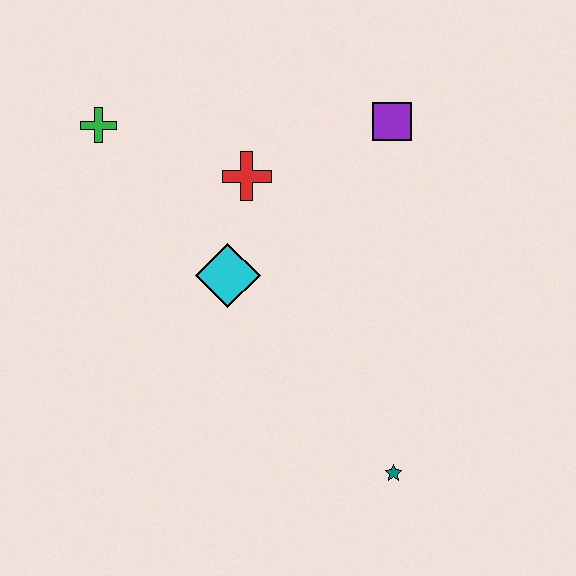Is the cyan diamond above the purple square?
No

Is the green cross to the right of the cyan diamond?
No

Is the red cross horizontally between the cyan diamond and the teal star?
Yes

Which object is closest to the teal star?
The cyan diamond is closest to the teal star.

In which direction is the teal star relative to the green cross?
The teal star is below the green cross.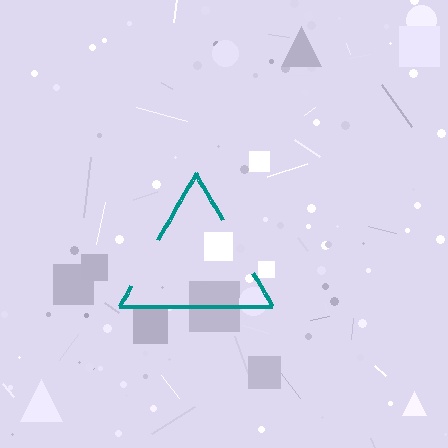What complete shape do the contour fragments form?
The contour fragments form a triangle.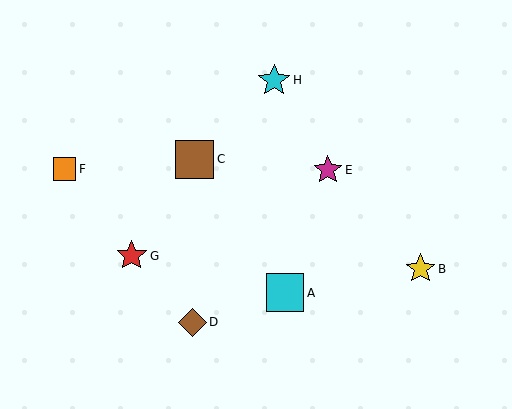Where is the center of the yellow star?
The center of the yellow star is at (420, 269).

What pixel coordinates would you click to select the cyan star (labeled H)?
Click at (274, 80) to select the cyan star H.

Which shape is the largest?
The brown square (labeled C) is the largest.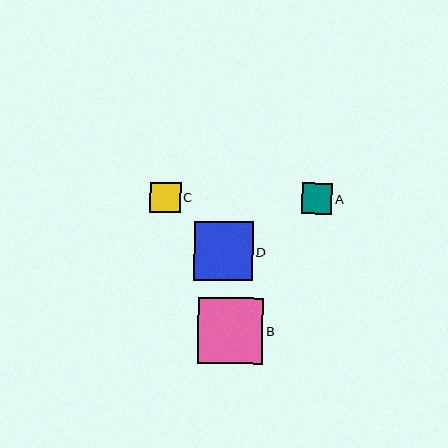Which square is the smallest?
Square C is the smallest with a size of approximately 31 pixels.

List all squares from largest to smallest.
From largest to smallest: B, D, A, C.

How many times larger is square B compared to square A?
Square B is approximately 2.1 times the size of square A.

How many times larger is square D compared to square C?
Square D is approximately 1.9 times the size of square C.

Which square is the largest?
Square B is the largest with a size of approximately 65 pixels.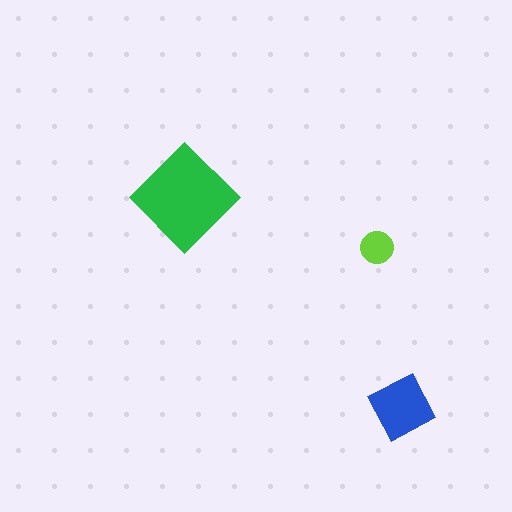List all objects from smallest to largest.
The lime circle, the blue square, the green diamond.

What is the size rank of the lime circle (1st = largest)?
3rd.